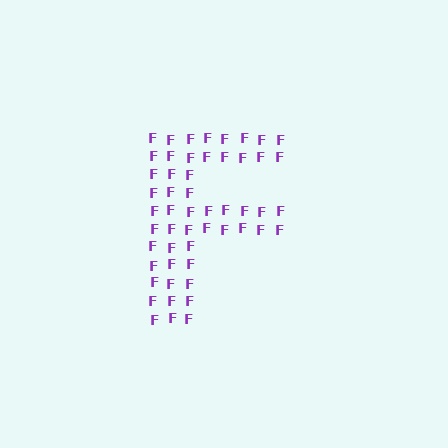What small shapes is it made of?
It is made of small letter F's.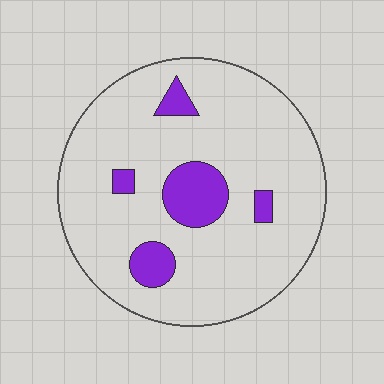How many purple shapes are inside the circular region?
5.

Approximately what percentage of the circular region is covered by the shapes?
Approximately 15%.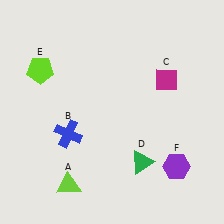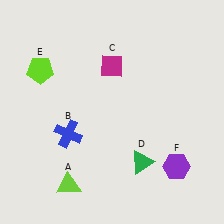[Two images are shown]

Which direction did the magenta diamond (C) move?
The magenta diamond (C) moved left.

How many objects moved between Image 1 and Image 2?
1 object moved between the two images.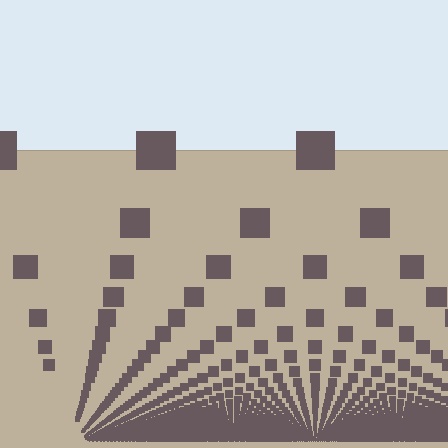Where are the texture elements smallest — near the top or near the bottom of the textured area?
Near the bottom.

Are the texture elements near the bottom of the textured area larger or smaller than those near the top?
Smaller. The gradient is inverted — elements near the bottom are smaller and denser.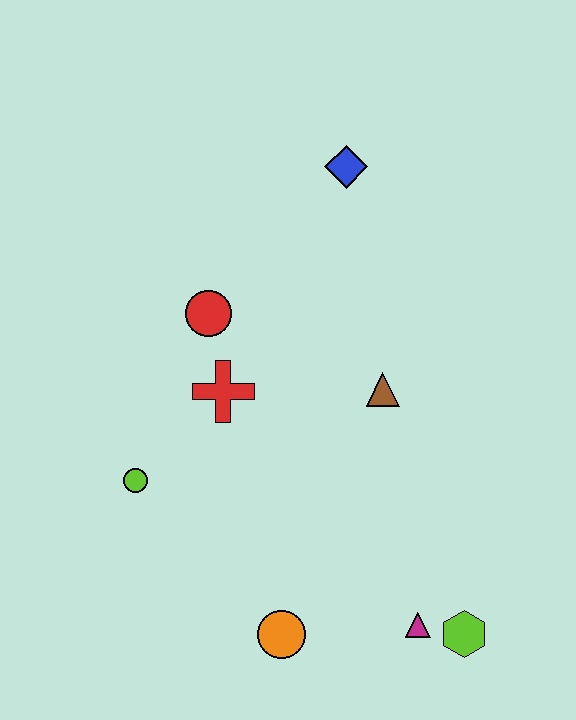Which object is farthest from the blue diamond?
The lime hexagon is farthest from the blue diamond.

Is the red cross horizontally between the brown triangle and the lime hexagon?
No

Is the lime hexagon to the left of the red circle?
No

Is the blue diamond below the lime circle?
No